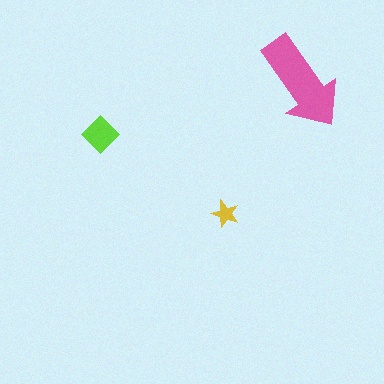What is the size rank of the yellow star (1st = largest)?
3rd.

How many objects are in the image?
There are 3 objects in the image.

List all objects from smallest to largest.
The yellow star, the lime diamond, the pink arrow.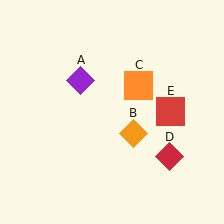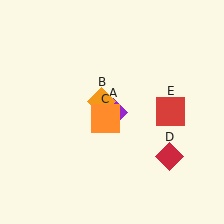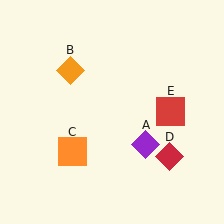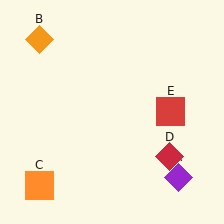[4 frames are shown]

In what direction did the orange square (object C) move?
The orange square (object C) moved down and to the left.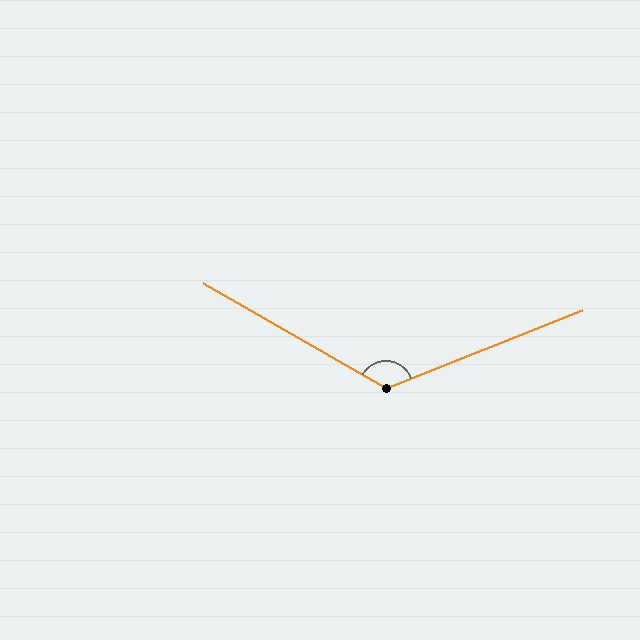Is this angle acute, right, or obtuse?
It is obtuse.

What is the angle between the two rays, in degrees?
Approximately 129 degrees.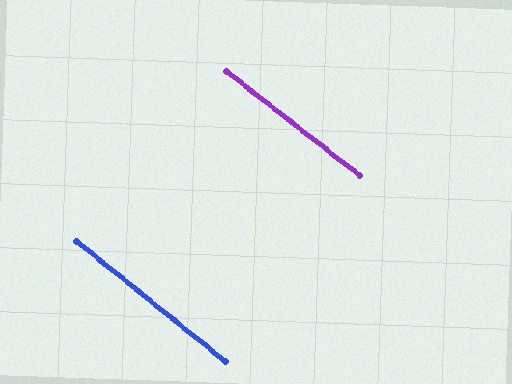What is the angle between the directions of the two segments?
Approximately 1 degree.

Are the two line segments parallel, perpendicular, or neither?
Parallel — their directions differ by only 0.7°.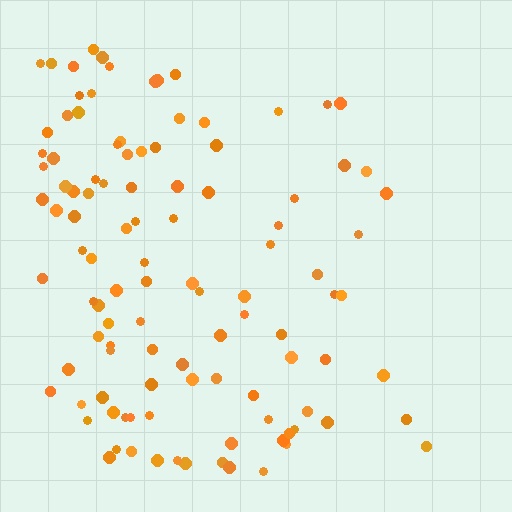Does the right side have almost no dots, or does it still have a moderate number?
Still a moderate number, just noticeably fewer than the left.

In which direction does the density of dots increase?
From right to left, with the left side densest.